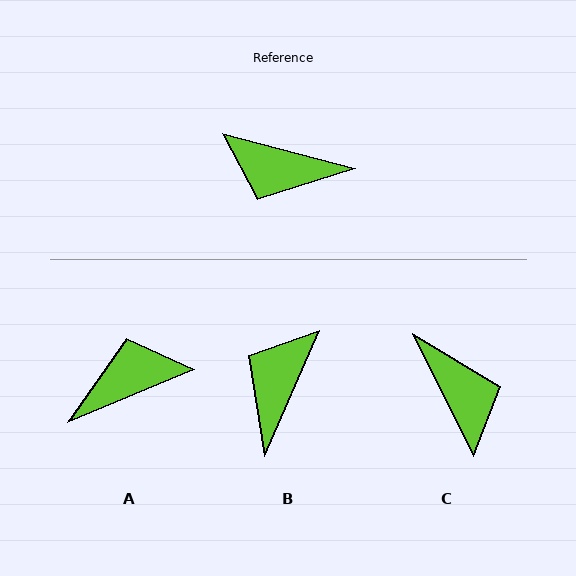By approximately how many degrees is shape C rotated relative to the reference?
Approximately 131 degrees counter-clockwise.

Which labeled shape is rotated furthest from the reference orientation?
A, about 143 degrees away.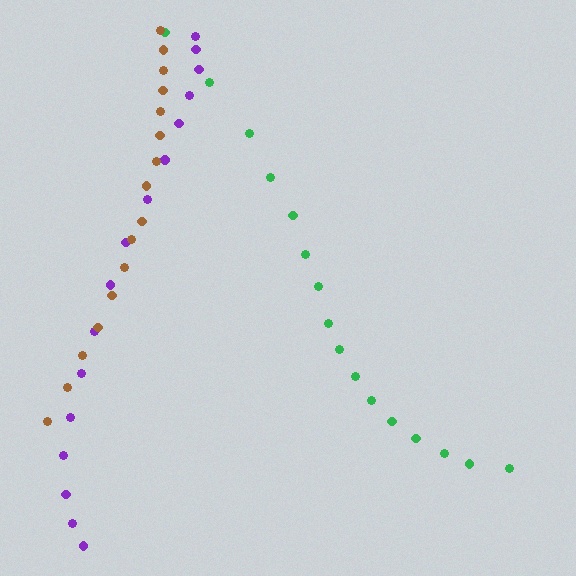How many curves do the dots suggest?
There are 3 distinct paths.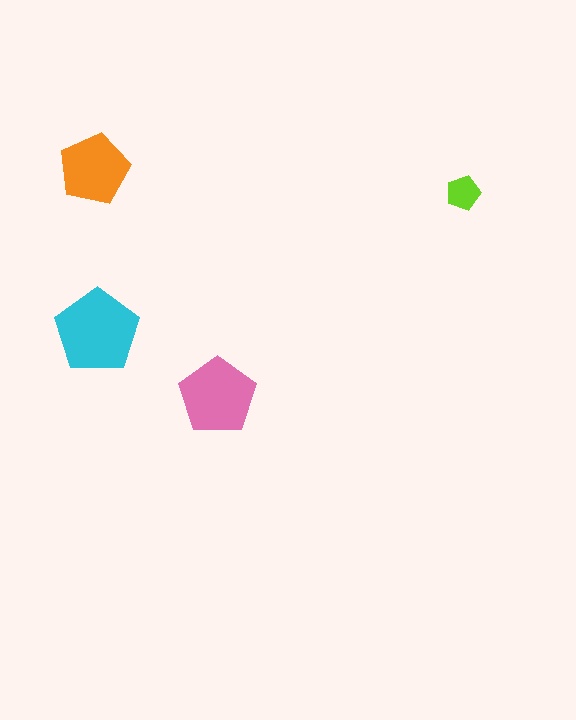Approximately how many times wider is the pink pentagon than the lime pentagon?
About 2.5 times wider.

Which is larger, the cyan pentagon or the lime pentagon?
The cyan one.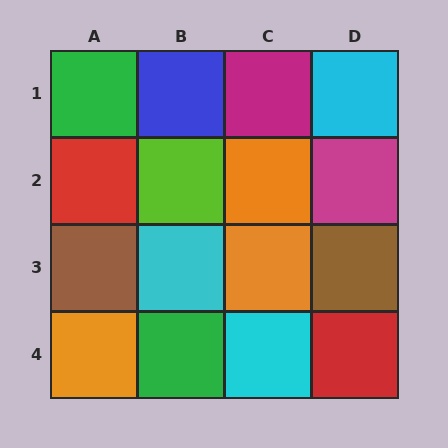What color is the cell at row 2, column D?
Magenta.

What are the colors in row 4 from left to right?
Orange, green, cyan, red.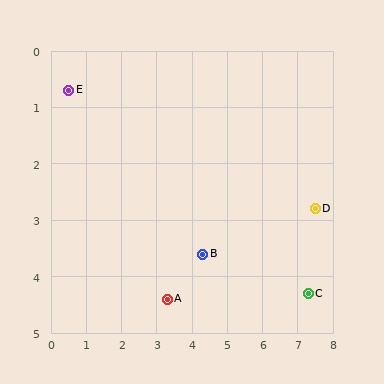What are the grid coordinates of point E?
Point E is at approximately (0.5, 0.7).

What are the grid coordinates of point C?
Point C is at approximately (7.3, 4.3).